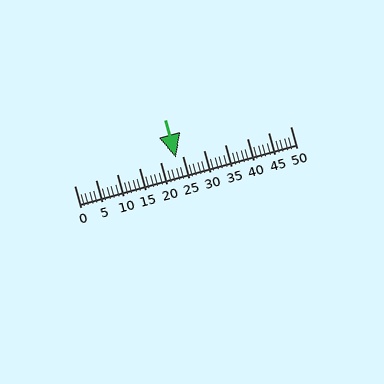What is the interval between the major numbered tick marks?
The major tick marks are spaced 5 units apart.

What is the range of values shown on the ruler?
The ruler shows values from 0 to 50.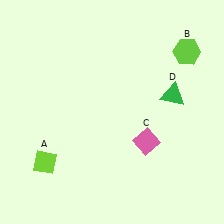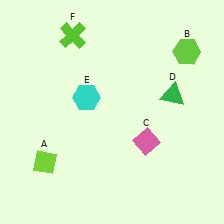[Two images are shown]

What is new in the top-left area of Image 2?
A lime cross (F) was added in the top-left area of Image 2.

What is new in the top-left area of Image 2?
A cyan hexagon (E) was added in the top-left area of Image 2.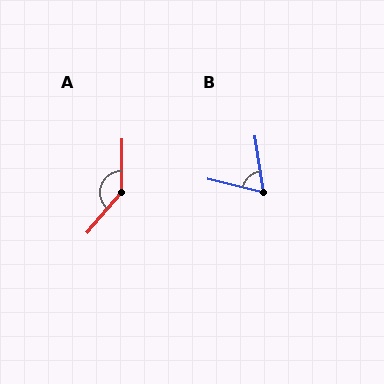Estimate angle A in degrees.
Approximately 140 degrees.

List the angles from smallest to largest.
B (67°), A (140°).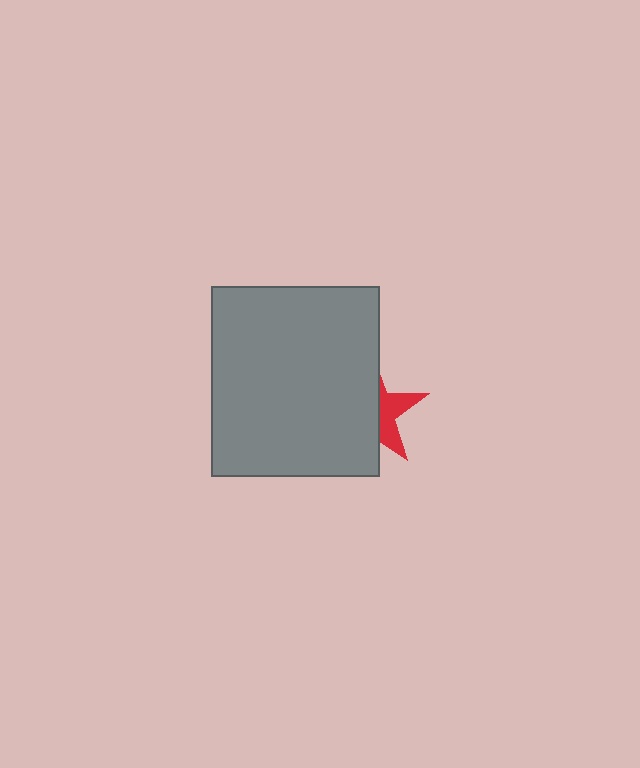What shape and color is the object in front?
The object in front is a gray rectangle.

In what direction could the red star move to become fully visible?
The red star could move right. That would shift it out from behind the gray rectangle entirely.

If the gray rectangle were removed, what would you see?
You would see the complete red star.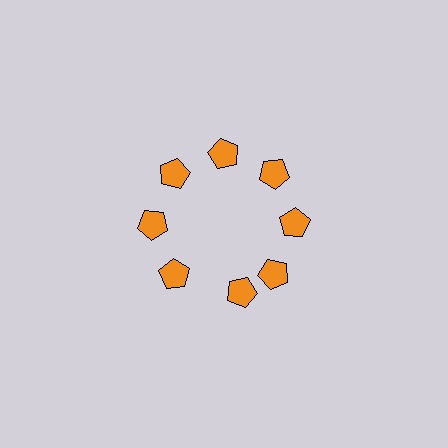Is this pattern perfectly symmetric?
No. The 8 orange pentagons are arranged in a ring, but one element near the 6 o'clock position is rotated out of alignment along the ring, breaking the 8-fold rotational symmetry.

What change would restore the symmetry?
The symmetry would be restored by rotating it back into even spacing with its neighbors so that all 8 pentagons sit at equal angles and equal distance from the center.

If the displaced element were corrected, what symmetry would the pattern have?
It would have 8-fold rotational symmetry — the pattern would map onto itself every 45 degrees.